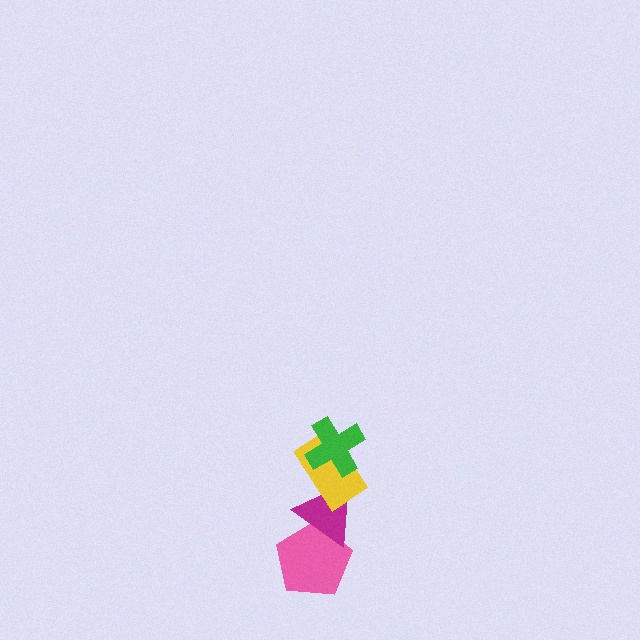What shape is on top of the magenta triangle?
The yellow rectangle is on top of the magenta triangle.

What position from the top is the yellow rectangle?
The yellow rectangle is 2nd from the top.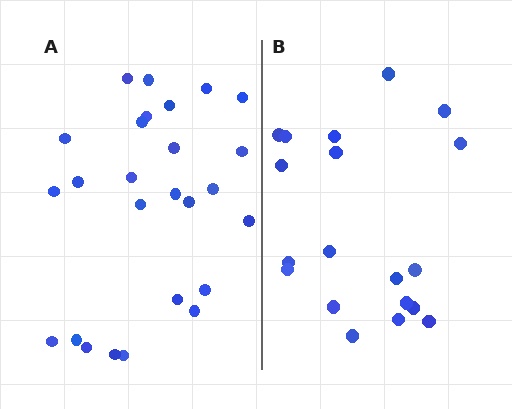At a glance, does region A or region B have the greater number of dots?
Region A (the left region) has more dots.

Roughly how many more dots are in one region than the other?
Region A has roughly 8 or so more dots than region B.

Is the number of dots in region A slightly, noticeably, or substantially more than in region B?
Region A has noticeably more, but not dramatically so. The ratio is roughly 1.4 to 1.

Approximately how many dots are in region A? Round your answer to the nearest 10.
About 30 dots. (The exact count is 26, which rounds to 30.)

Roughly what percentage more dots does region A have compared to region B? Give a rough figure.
About 35% more.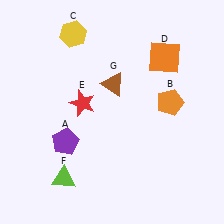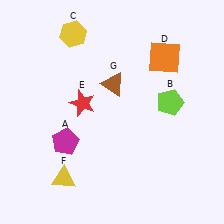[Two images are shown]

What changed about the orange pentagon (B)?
In Image 1, B is orange. In Image 2, it changed to lime.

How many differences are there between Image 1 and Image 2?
There are 3 differences between the two images.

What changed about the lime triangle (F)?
In Image 1, F is lime. In Image 2, it changed to yellow.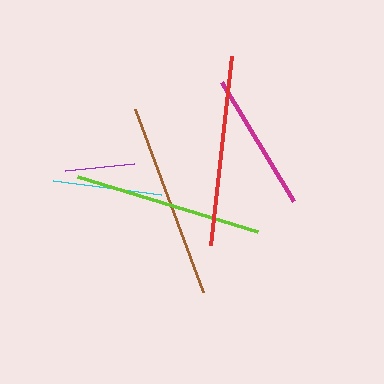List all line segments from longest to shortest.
From longest to shortest: brown, red, lime, magenta, cyan, purple.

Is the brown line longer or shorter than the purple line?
The brown line is longer than the purple line.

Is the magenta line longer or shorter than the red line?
The red line is longer than the magenta line.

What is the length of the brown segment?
The brown segment is approximately 195 pixels long.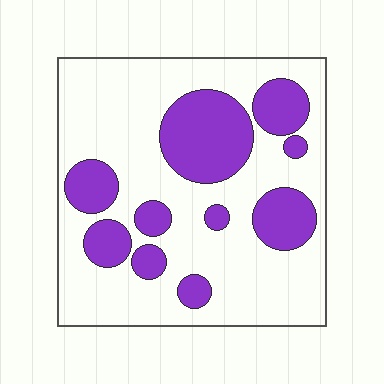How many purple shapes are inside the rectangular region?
10.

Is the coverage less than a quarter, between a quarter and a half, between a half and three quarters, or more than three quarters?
Between a quarter and a half.